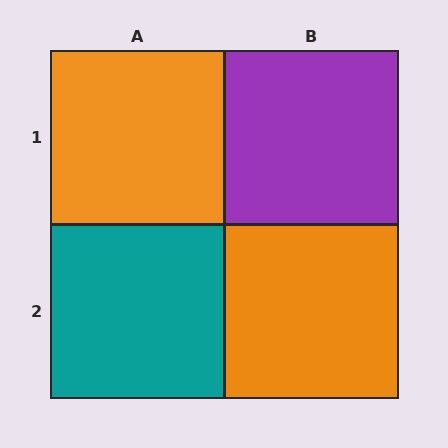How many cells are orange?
2 cells are orange.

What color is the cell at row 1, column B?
Purple.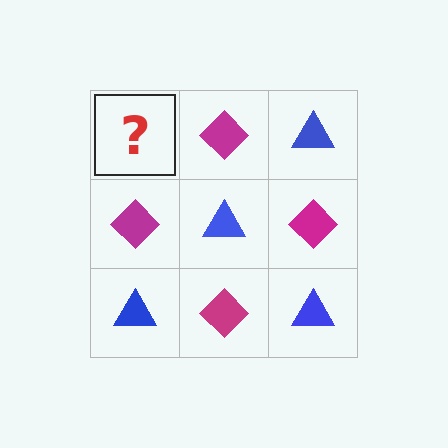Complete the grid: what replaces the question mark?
The question mark should be replaced with a blue triangle.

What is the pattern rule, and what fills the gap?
The rule is that it alternates blue triangle and magenta diamond in a checkerboard pattern. The gap should be filled with a blue triangle.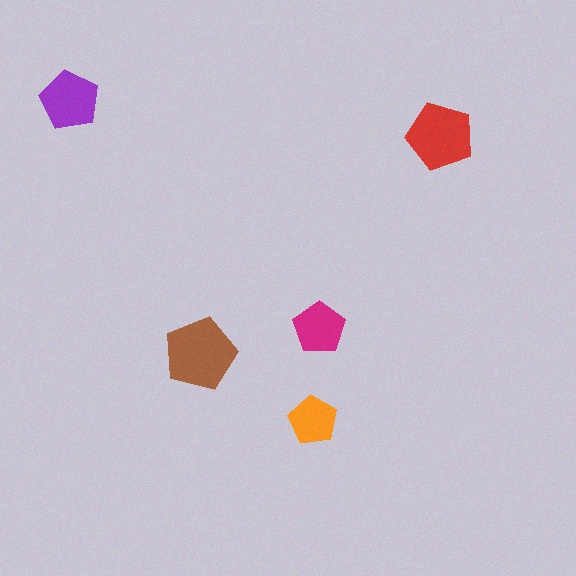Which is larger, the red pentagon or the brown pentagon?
The brown one.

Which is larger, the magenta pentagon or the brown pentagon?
The brown one.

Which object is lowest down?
The orange pentagon is bottommost.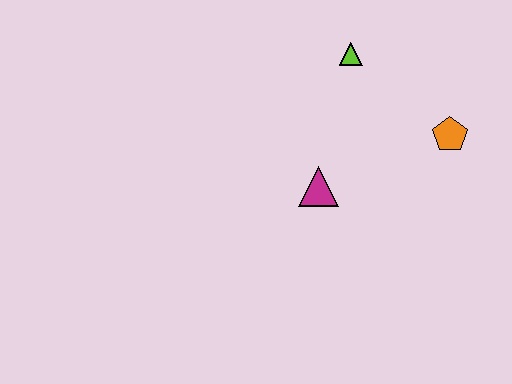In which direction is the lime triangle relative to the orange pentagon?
The lime triangle is to the left of the orange pentagon.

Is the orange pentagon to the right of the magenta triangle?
Yes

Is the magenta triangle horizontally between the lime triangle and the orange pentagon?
No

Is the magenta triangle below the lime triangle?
Yes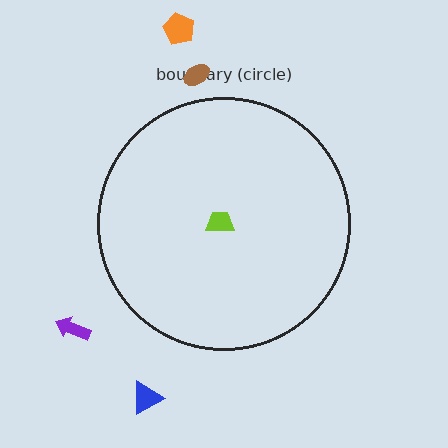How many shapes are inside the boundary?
1 inside, 4 outside.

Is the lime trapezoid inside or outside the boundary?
Inside.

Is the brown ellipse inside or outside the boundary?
Outside.